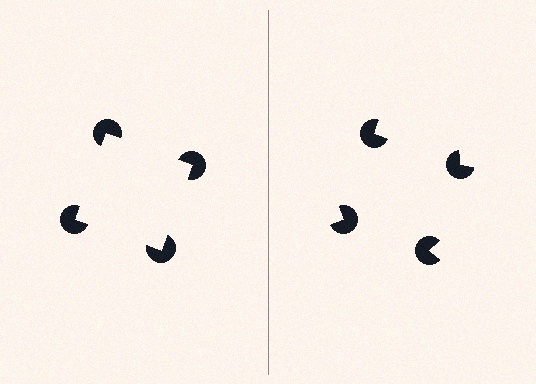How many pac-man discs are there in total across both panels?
8 — 4 on each side.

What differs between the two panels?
The pac-man discs are positioned identically on both sides; only the wedge orientations differ. On the left they align to a square; on the right they are misaligned.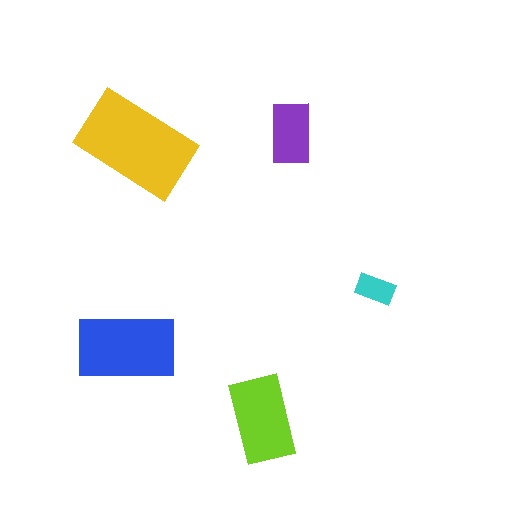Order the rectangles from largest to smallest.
the yellow one, the blue one, the lime one, the purple one, the cyan one.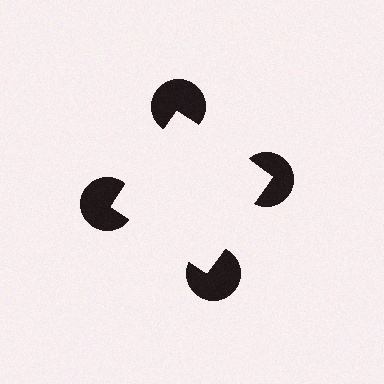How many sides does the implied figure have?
4 sides.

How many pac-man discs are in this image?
There are 4 — one at each vertex of the illusory square.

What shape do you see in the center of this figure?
An illusory square — its edges are inferred from the aligned wedge cuts in the pac-man discs, not physically drawn.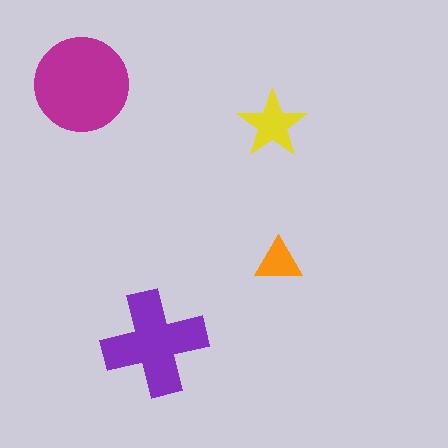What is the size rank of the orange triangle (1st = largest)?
4th.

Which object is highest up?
The magenta circle is topmost.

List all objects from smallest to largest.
The orange triangle, the yellow star, the purple cross, the magenta circle.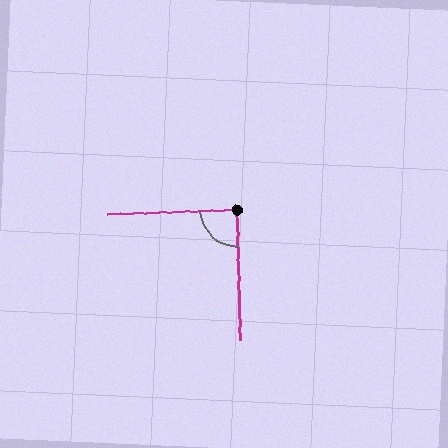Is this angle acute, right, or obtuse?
It is approximately a right angle.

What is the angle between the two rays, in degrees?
Approximately 89 degrees.